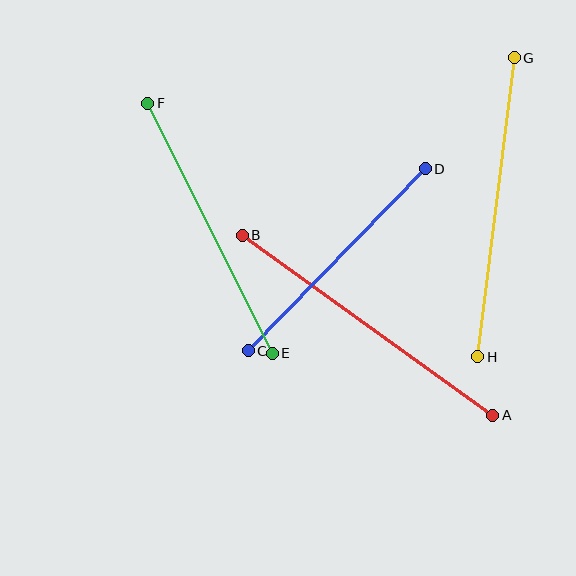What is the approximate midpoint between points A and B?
The midpoint is at approximately (368, 325) pixels.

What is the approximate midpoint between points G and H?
The midpoint is at approximately (496, 207) pixels.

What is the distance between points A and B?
The distance is approximately 308 pixels.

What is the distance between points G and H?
The distance is approximately 301 pixels.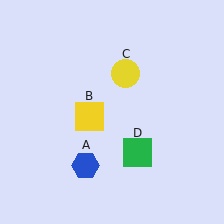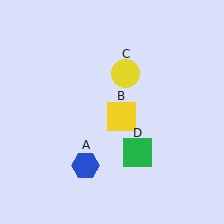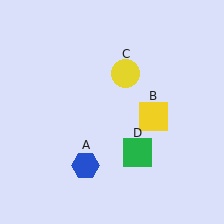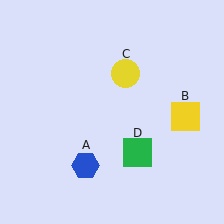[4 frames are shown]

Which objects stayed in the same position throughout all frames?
Blue hexagon (object A) and yellow circle (object C) and green square (object D) remained stationary.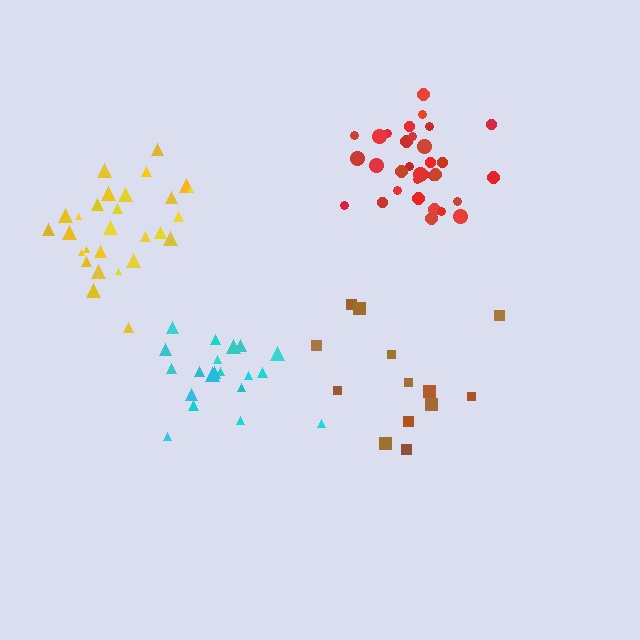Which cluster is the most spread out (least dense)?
Brown.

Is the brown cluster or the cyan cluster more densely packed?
Cyan.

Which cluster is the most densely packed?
Yellow.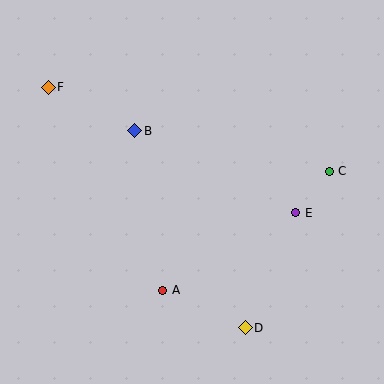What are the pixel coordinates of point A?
Point A is at (163, 290).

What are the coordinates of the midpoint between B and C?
The midpoint between B and C is at (232, 151).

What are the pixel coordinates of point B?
Point B is at (135, 131).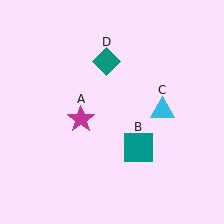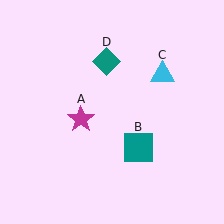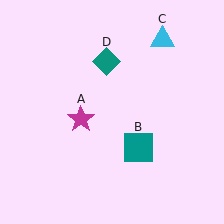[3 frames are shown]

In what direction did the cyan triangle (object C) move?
The cyan triangle (object C) moved up.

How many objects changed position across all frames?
1 object changed position: cyan triangle (object C).